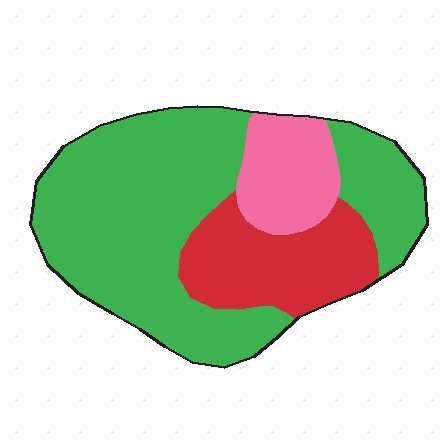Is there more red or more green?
Green.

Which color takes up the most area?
Green, at roughly 65%.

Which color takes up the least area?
Pink, at roughly 15%.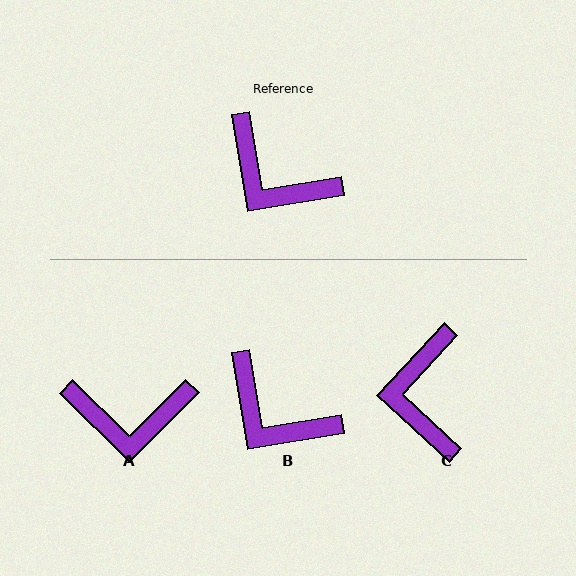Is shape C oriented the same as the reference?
No, it is off by about 52 degrees.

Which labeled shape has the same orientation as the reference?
B.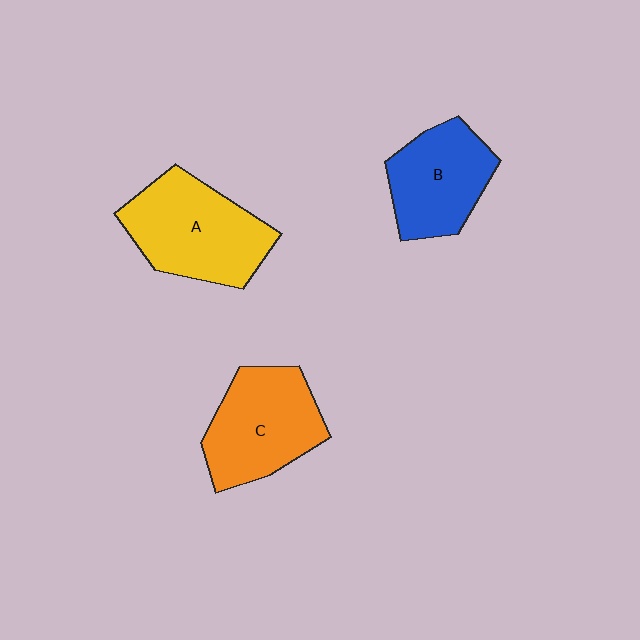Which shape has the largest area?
Shape A (yellow).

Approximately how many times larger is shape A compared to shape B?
Approximately 1.3 times.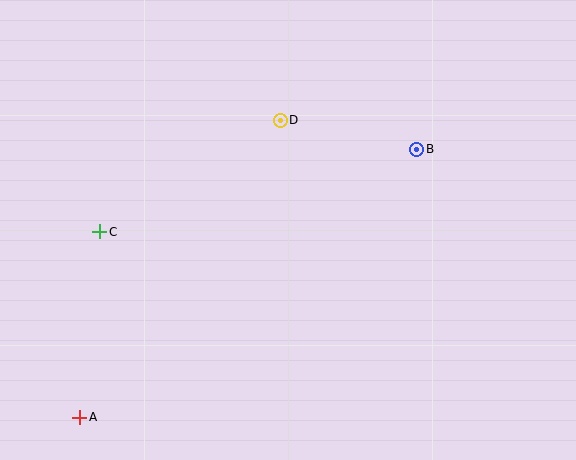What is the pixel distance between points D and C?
The distance between D and C is 212 pixels.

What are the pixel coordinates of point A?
Point A is at (80, 417).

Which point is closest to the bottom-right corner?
Point B is closest to the bottom-right corner.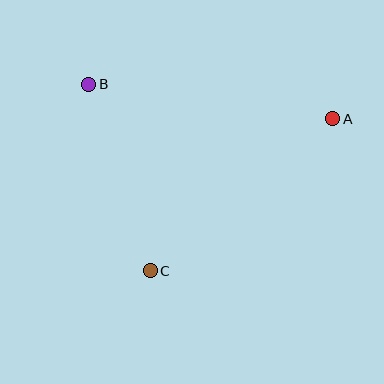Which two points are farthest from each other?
Points A and B are farthest from each other.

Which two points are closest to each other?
Points B and C are closest to each other.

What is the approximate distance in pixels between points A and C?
The distance between A and C is approximately 238 pixels.